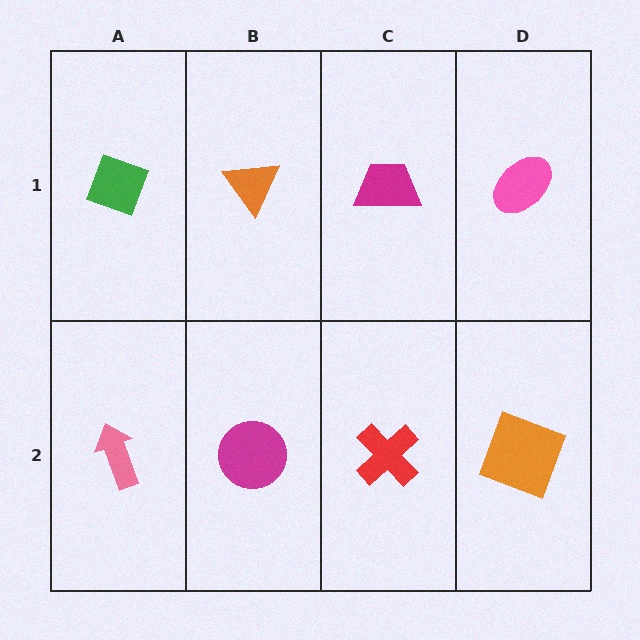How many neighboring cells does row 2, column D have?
2.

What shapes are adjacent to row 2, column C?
A magenta trapezoid (row 1, column C), a magenta circle (row 2, column B), an orange square (row 2, column D).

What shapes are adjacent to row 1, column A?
A pink arrow (row 2, column A), an orange triangle (row 1, column B).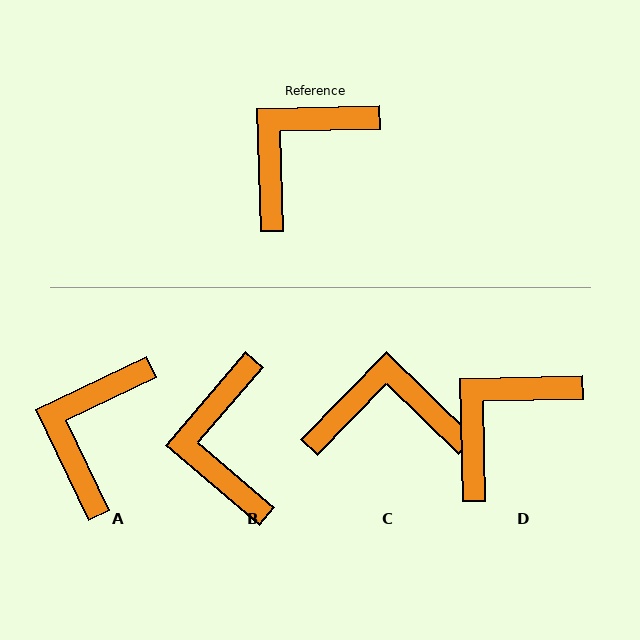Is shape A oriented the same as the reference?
No, it is off by about 24 degrees.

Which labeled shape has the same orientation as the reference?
D.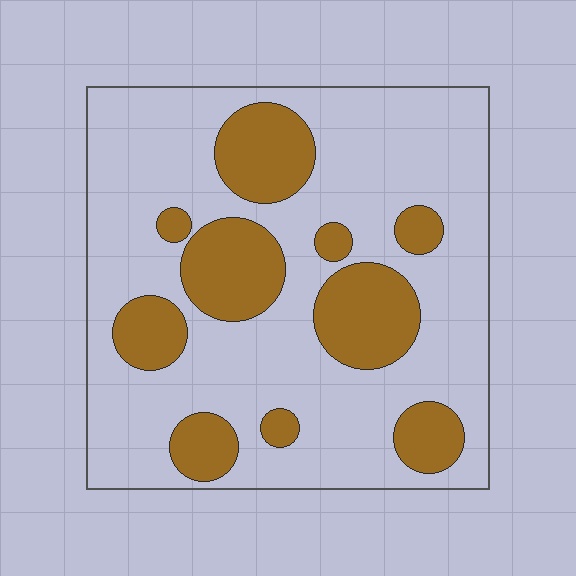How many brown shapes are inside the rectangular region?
10.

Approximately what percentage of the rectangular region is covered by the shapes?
Approximately 25%.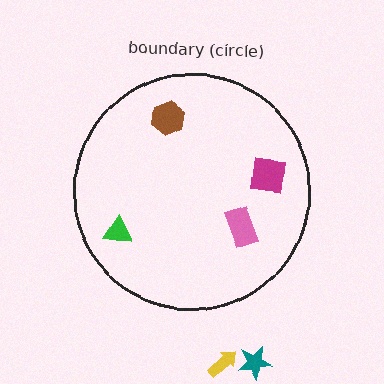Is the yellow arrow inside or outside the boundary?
Outside.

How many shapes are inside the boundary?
4 inside, 2 outside.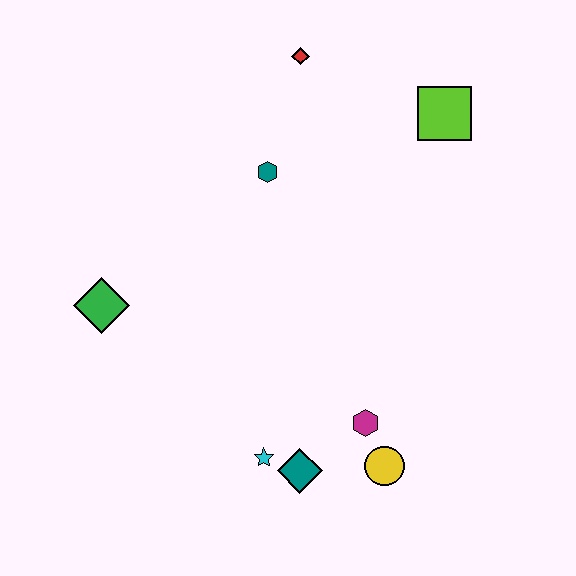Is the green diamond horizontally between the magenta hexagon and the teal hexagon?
No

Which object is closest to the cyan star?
The teal diamond is closest to the cyan star.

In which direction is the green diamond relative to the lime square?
The green diamond is to the left of the lime square.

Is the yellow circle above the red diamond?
No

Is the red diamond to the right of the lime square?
No